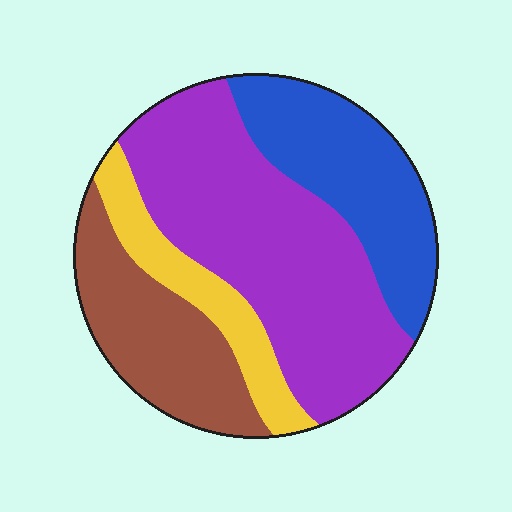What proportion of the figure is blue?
Blue covers roughly 25% of the figure.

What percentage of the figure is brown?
Brown covers about 20% of the figure.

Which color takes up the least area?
Yellow, at roughly 15%.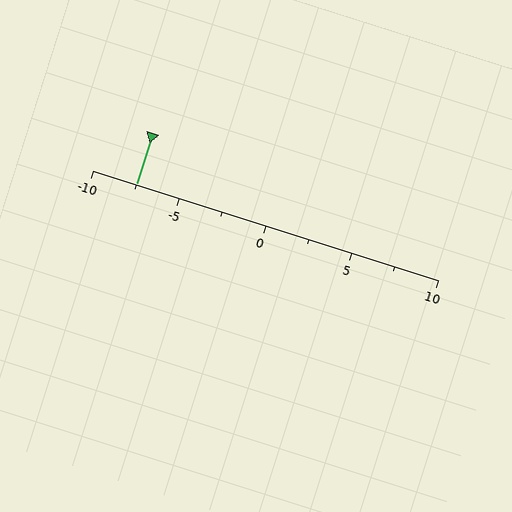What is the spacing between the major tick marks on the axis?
The major ticks are spaced 5 apart.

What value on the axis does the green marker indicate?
The marker indicates approximately -7.5.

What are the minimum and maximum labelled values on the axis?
The axis runs from -10 to 10.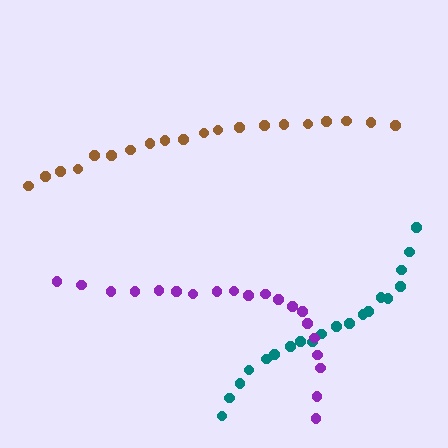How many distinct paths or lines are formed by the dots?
There are 3 distinct paths.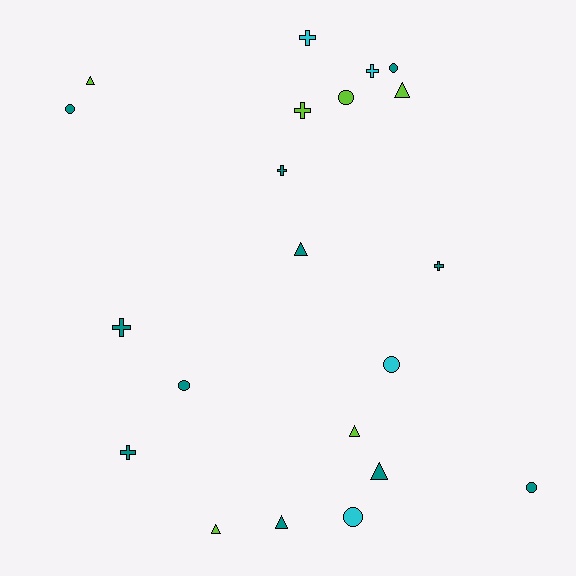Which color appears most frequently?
Teal, with 11 objects.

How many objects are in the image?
There are 21 objects.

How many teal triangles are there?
There are 3 teal triangles.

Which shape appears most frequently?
Circle, with 7 objects.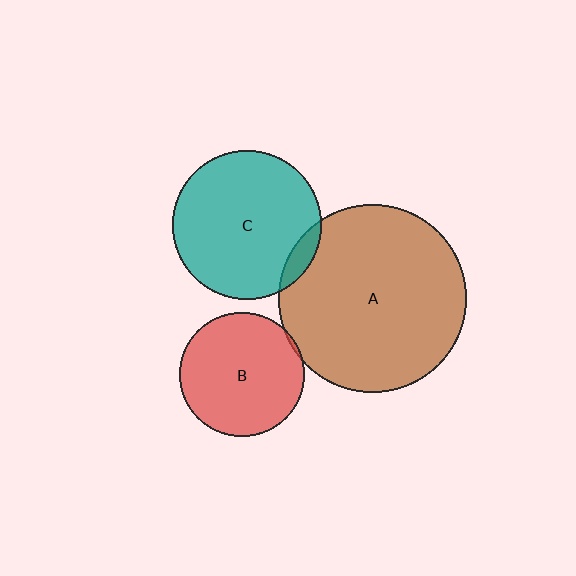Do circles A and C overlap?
Yes.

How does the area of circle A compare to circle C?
Approximately 1.6 times.